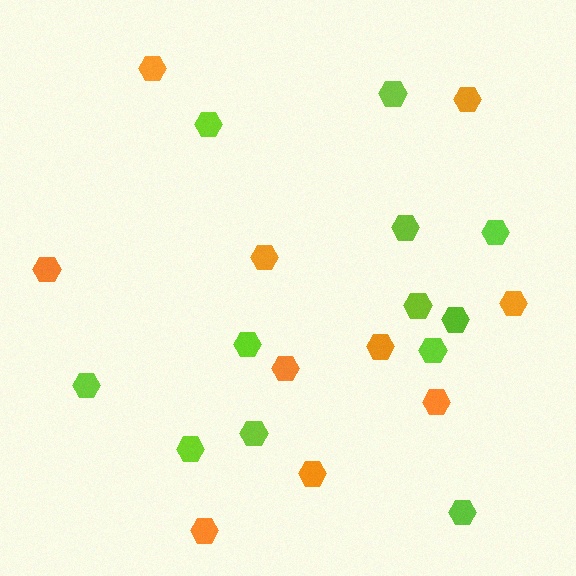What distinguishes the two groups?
There are 2 groups: one group of lime hexagons (12) and one group of orange hexagons (10).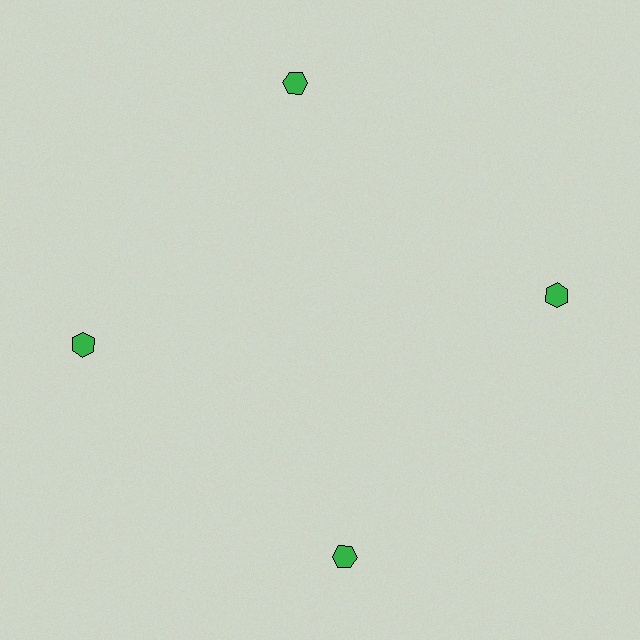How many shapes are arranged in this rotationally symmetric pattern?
There are 4 shapes, arranged in 4 groups of 1.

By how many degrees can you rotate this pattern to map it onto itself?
The pattern maps onto itself every 90 degrees of rotation.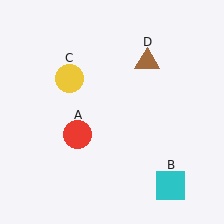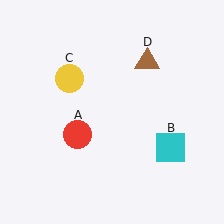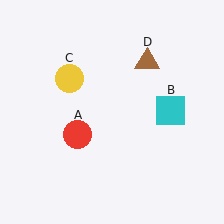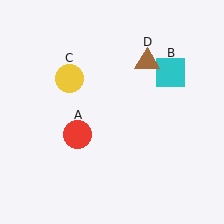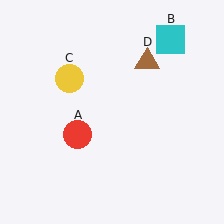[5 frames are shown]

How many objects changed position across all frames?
1 object changed position: cyan square (object B).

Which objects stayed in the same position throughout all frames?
Red circle (object A) and yellow circle (object C) and brown triangle (object D) remained stationary.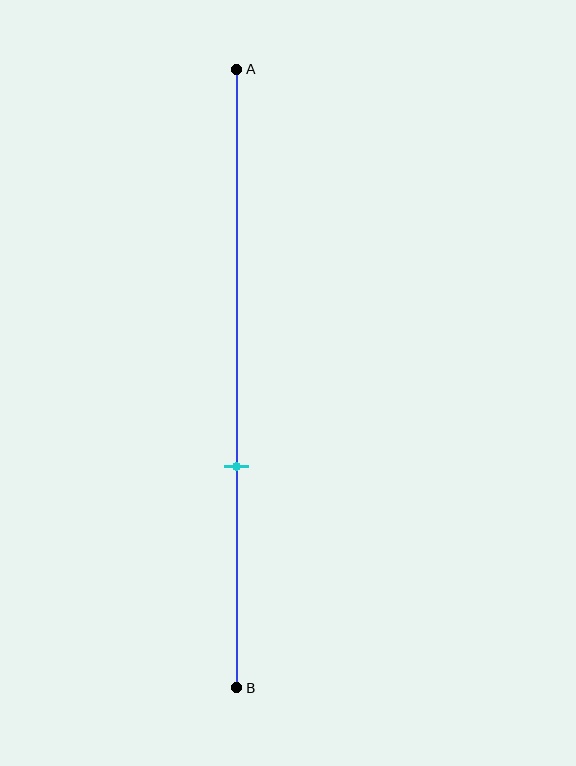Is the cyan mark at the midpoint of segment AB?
No, the mark is at about 65% from A, not at the 50% midpoint.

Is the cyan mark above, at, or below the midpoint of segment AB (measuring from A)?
The cyan mark is below the midpoint of segment AB.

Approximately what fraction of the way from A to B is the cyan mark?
The cyan mark is approximately 65% of the way from A to B.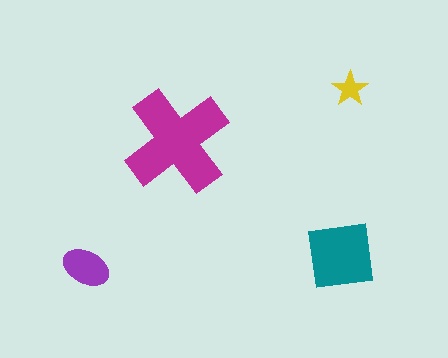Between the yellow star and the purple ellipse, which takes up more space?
The purple ellipse.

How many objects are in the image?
There are 4 objects in the image.